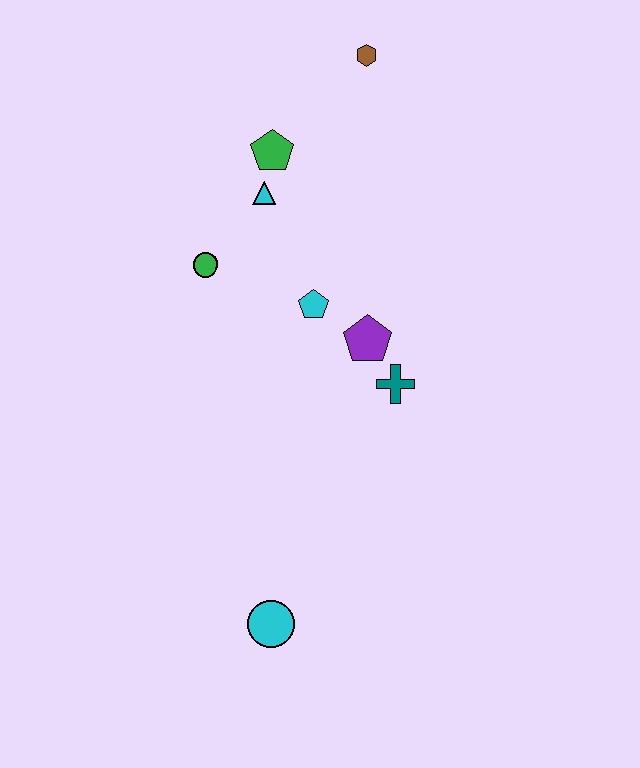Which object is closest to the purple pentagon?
The teal cross is closest to the purple pentagon.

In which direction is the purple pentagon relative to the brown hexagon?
The purple pentagon is below the brown hexagon.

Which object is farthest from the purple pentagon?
The cyan circle is farthest from the purple pentagon.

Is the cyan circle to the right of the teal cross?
No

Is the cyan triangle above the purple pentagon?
Yes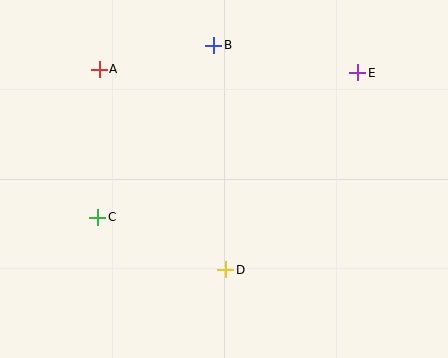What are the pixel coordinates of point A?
Point A is at (99, 69).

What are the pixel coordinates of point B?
Point B is at (214, 45).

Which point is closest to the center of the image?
Point D at (226, 270) is closest to the center.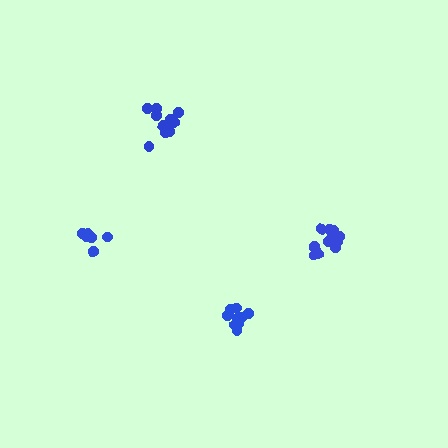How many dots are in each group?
Group 1: 12 dots, Group 2: 10 dots, Group 3: 6 dots, Group 4: 12 dots (40 total).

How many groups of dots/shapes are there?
There are 4 groups.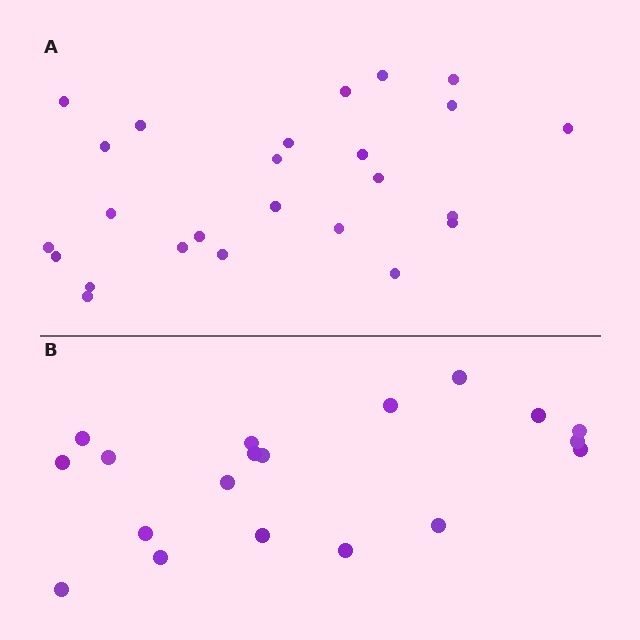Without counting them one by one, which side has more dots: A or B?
Region A (the top region) has more dots.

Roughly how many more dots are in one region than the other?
Region A has about 6 more dots than region B.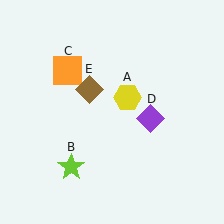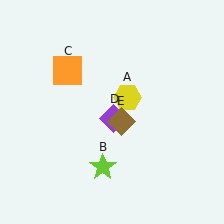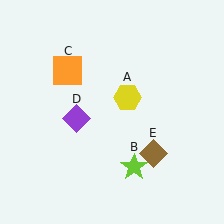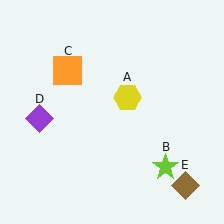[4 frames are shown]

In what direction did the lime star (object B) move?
The lime star (object B) moved right.